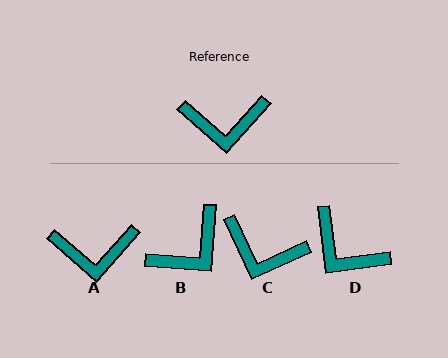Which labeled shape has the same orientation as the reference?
A.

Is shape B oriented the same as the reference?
No, it is off by about 37 degrees.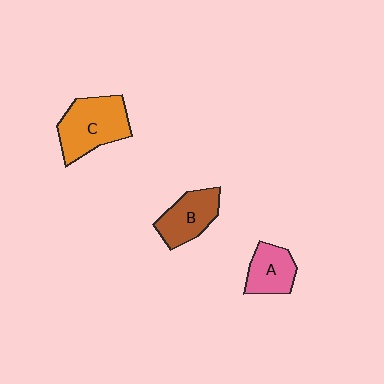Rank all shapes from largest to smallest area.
From largest to smallest: C (orange), B (brown), A (pink).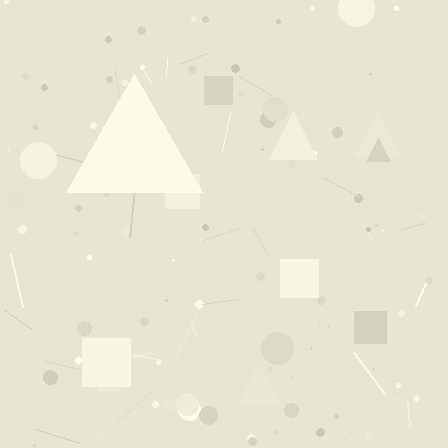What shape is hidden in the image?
A triangle is hidden in the image.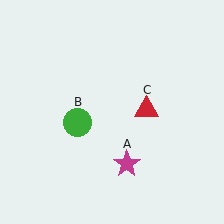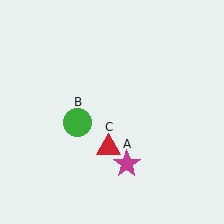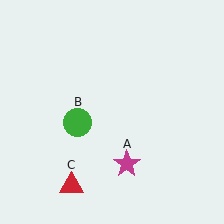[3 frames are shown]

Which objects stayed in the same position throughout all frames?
Magenta star (object A) and green circle (object B) remained stationary.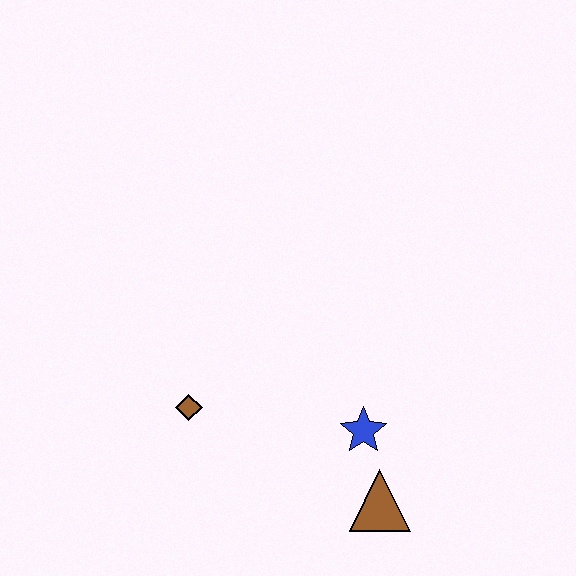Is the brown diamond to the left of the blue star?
Yes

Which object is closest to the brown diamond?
The blue star is closest to the brown diamond.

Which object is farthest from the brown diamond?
The brown triangle is farthest from the brown diamond.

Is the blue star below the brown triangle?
No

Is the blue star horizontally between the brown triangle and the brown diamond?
Yes